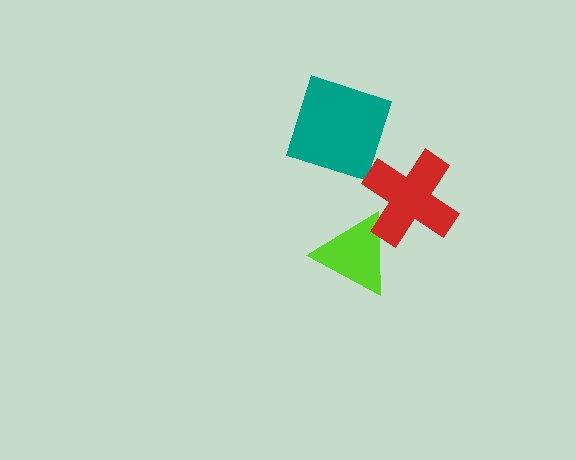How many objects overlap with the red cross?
1 object overlaps with the red cross.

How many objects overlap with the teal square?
0 objects overlap with the teal square.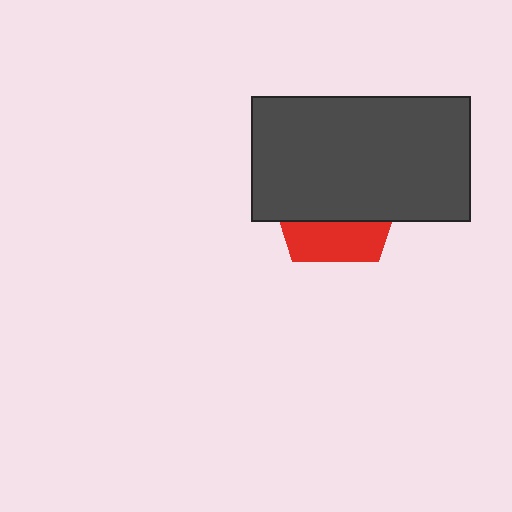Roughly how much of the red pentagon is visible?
A small part of it is visible (roughly 31%).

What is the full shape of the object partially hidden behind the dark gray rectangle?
The partially hidden object is a red pentagon.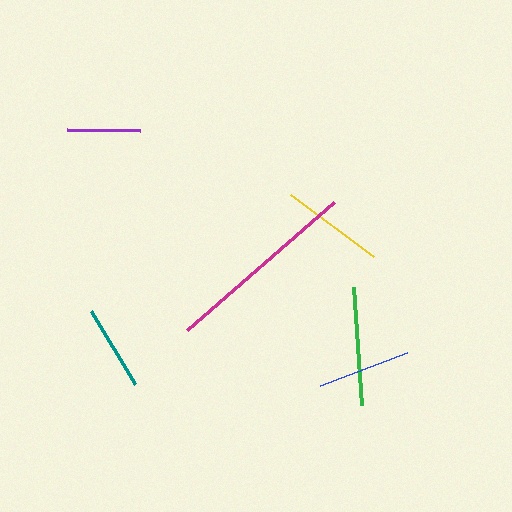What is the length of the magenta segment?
The magenta segment is approximately 196 pixels long.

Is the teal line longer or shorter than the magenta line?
The magenta line is longer than the teal line.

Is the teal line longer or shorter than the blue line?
The blue line is longer than the teal line.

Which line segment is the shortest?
The purple line is the shortest at approximately 74 pixels.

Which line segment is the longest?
The magenta line is the longest at approximately 196 pixels.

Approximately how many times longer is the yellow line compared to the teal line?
The yellow line is approximately 1.2 times the length of the teal line.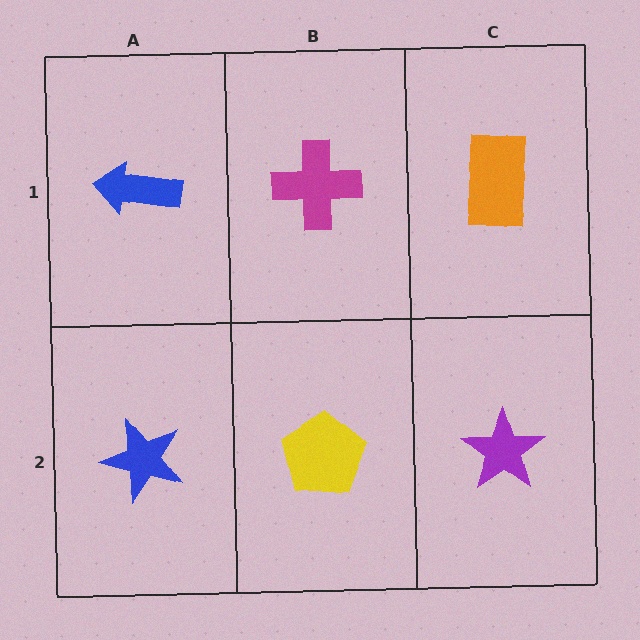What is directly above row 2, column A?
A blue arrow.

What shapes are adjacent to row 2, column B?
A magenta cross (row 1, column B), a blue star (row 2, column A), a purple star (row 2, column C).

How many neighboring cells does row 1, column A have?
2.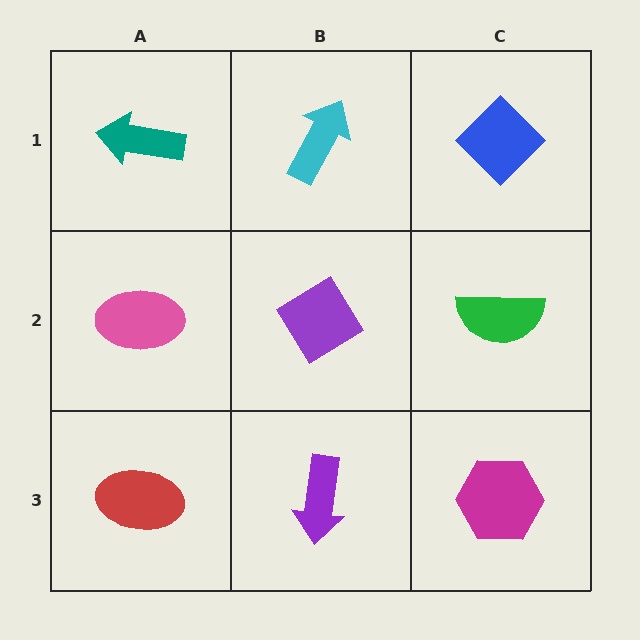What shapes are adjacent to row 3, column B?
A purple diamond (row 2, column B), a red ellipse (row 3, column A), a magenta hexagon (row 3, column C).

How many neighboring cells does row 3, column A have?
2.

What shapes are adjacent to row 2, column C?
A blue diamond (row 1, column C), a magenta hexagon (row 3, column C), a purple diamond (row 2, column B).